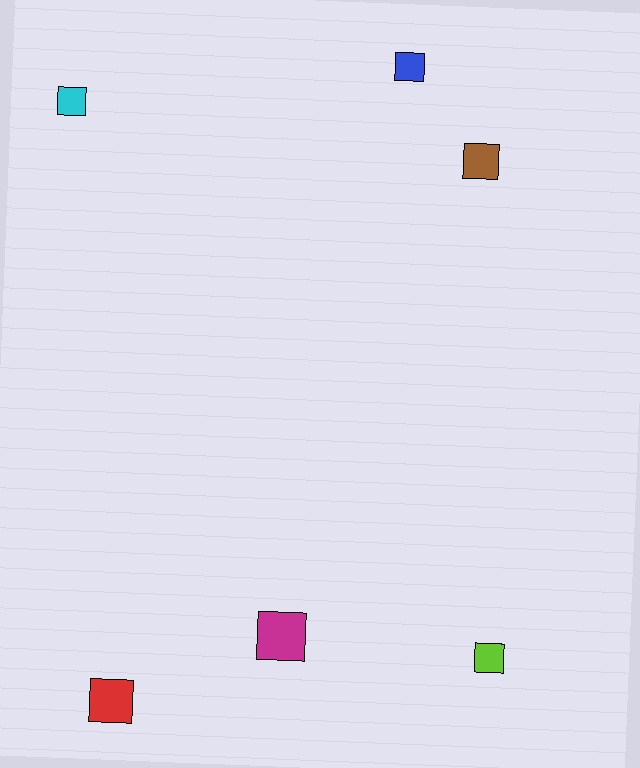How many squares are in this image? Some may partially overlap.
There are 6 squares.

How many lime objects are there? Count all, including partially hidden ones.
There is 1 lime object.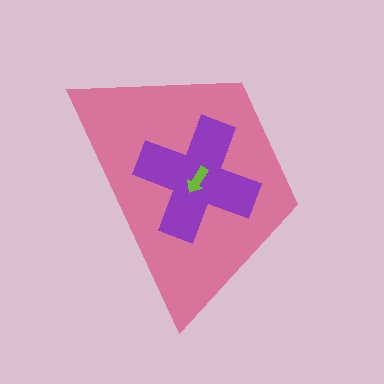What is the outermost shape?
The pink trapezoid.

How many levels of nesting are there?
3.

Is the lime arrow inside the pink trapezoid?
Yes.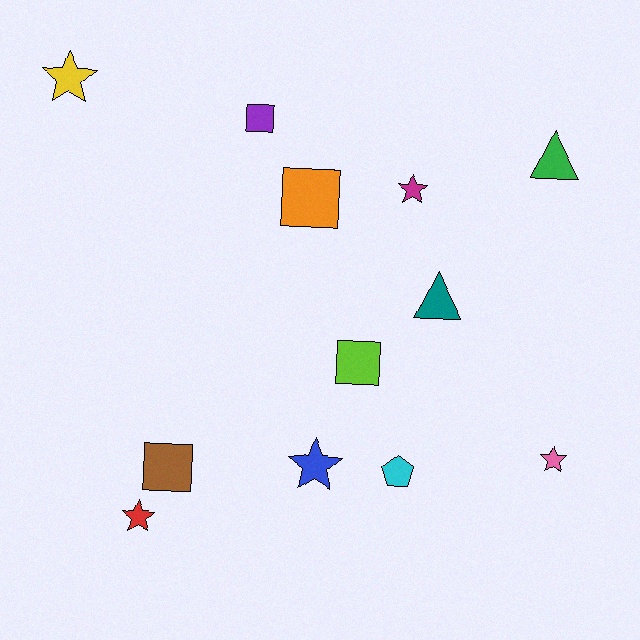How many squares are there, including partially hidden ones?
There are 4 squares.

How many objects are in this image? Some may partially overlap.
There are 12 objects.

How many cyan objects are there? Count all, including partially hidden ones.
There is 1 cyan object.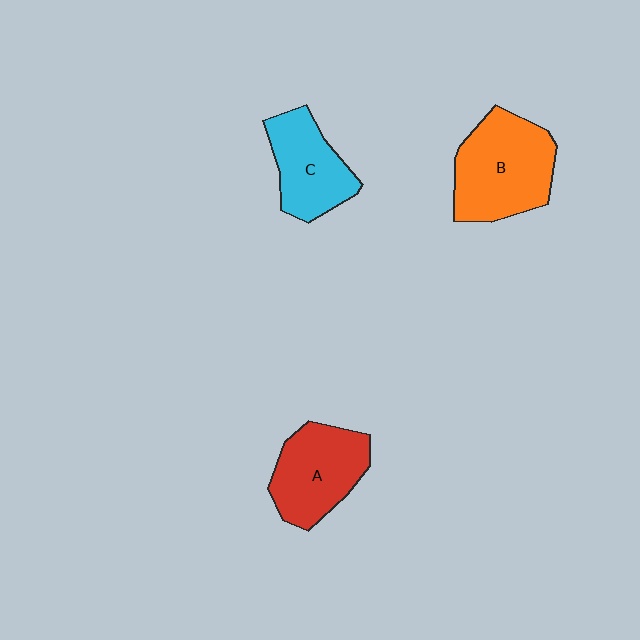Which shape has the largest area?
Shape B (orange).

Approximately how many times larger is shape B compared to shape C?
Approximately 1.4 times.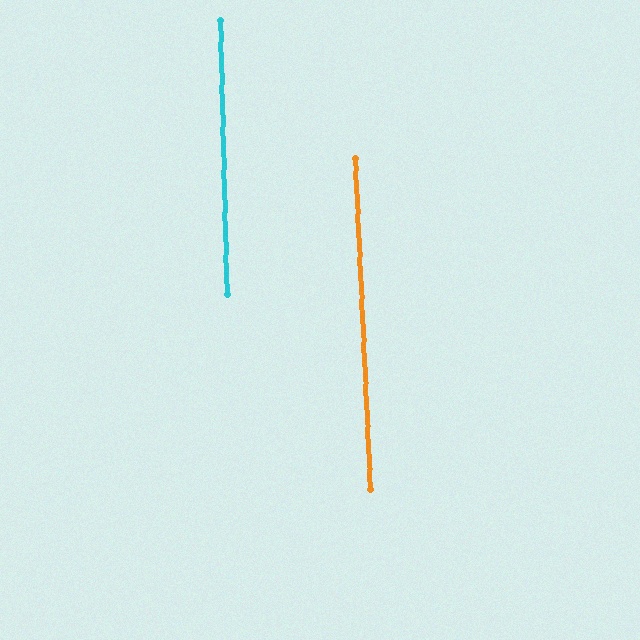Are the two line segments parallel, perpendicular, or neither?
Parallel — their directions differ by only 1.4°.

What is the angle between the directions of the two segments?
Approximately 1 degree.